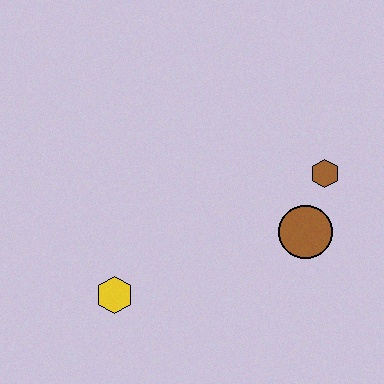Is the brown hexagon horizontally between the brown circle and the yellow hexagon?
No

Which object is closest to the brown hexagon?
The brown circle is closest to the brown hexagon.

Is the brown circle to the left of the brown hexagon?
Yes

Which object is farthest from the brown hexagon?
The yellow hexagon is farthest from the brown hexagon.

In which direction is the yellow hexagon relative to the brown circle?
The yellow hexagon is to the left of the brown circle.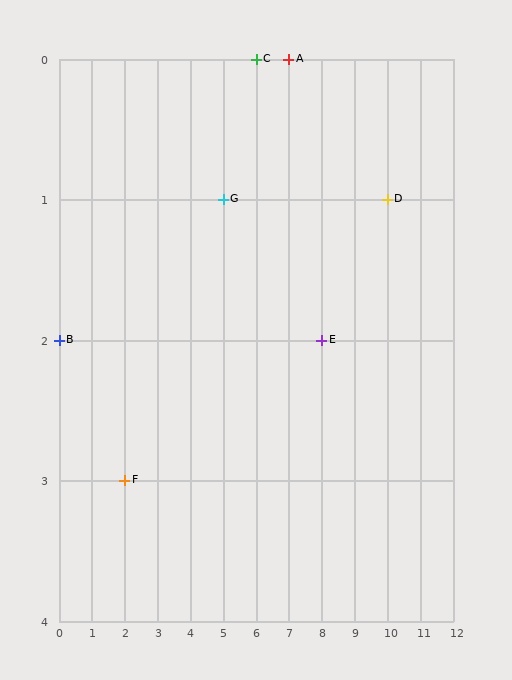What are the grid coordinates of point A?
Point A is at grid coordinates (7, 0).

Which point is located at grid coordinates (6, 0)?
Point C is at (6, 0).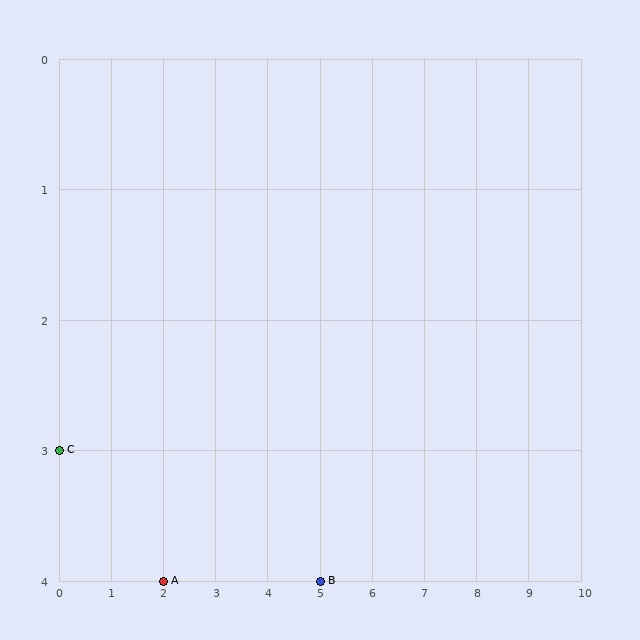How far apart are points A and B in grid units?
Points A and B are 3 columns apart.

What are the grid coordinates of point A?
Point A is at grid coordinates (2, 4).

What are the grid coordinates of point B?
Point B is at grid coordinates (5, 4).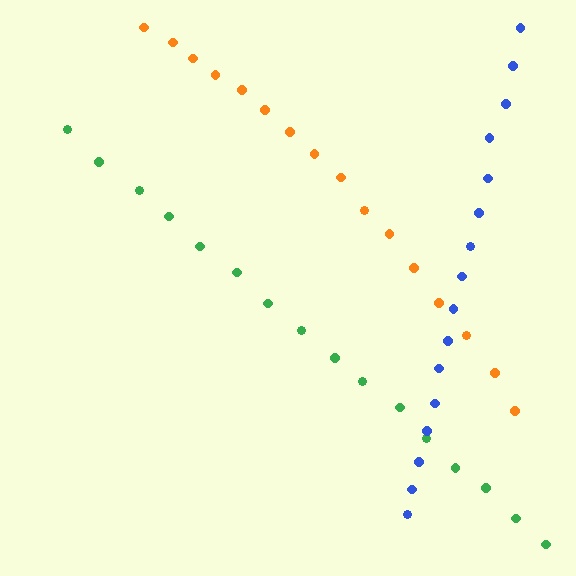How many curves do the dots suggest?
There are 3 distinct paths.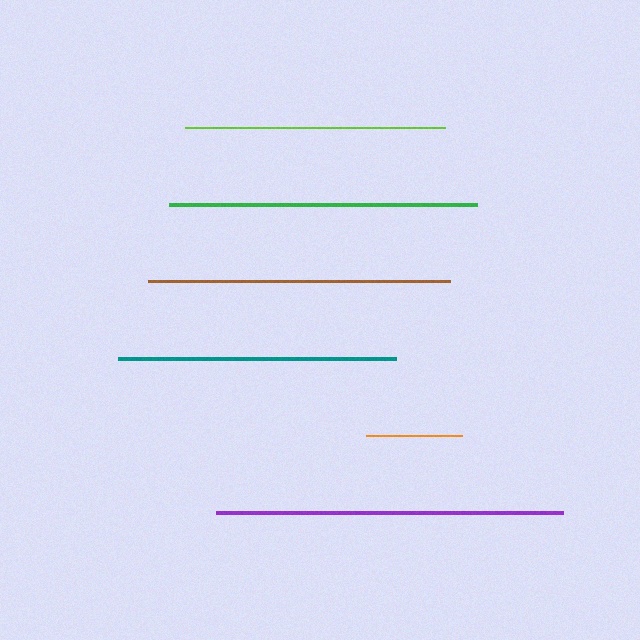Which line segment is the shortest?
The orange line is the shortest at approximately 97 pixels.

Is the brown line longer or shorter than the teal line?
The brown line is longer than the teal line.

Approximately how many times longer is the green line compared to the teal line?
The green line is approximately 1.1 times the length of the teal line.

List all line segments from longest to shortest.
From longest to shortest: purple, green, brown, teal, lime, orange.